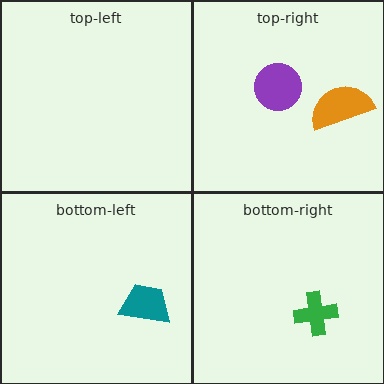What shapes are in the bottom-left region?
The teal trapezoid.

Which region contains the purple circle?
The top-right region.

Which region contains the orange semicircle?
The top-right region.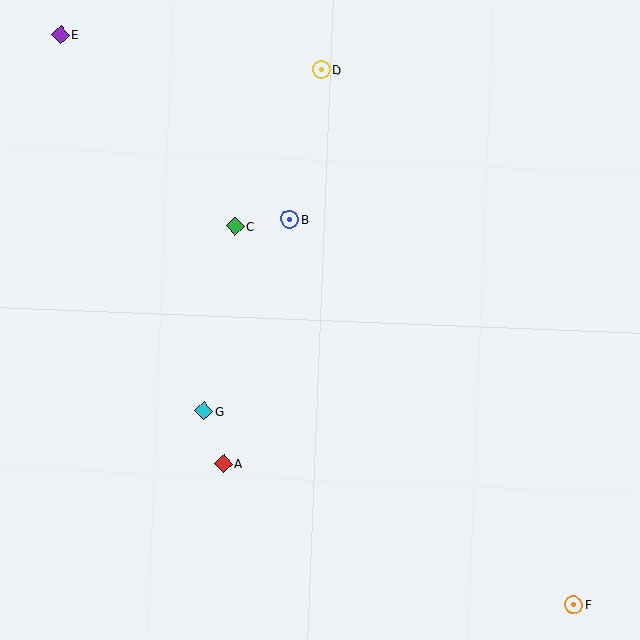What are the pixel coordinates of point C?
Point C is at (235, 226).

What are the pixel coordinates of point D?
Point D is at (321, 70).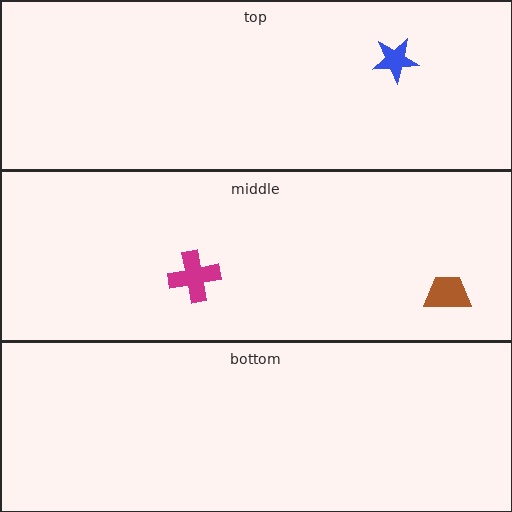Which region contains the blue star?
The top region.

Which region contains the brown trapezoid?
The middle region.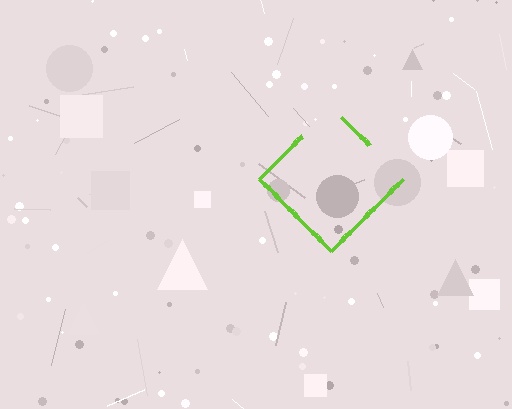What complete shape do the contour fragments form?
The contour fragments form a diamond.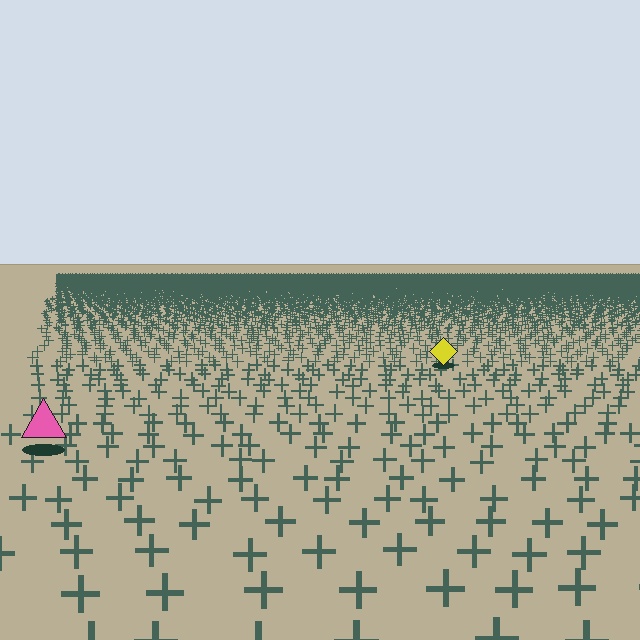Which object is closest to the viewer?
The pink triangle is closest. The texture marks near it are larger and more spread out.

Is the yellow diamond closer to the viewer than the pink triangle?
No. The pink triangle is closer — you can tell from the texture gradient: the ground texture is coarser near it.